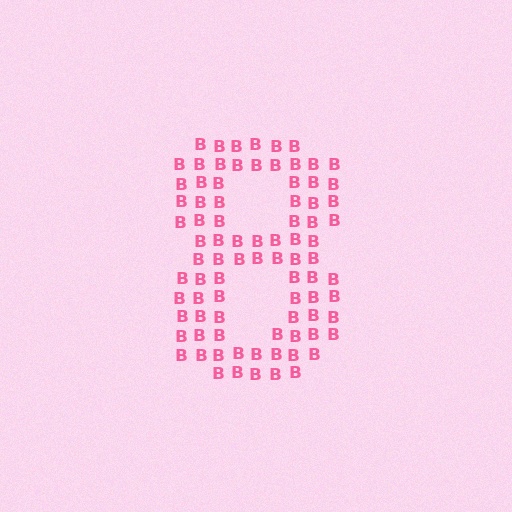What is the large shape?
The large shape is the digit 8.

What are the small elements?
The small elements are letter B's.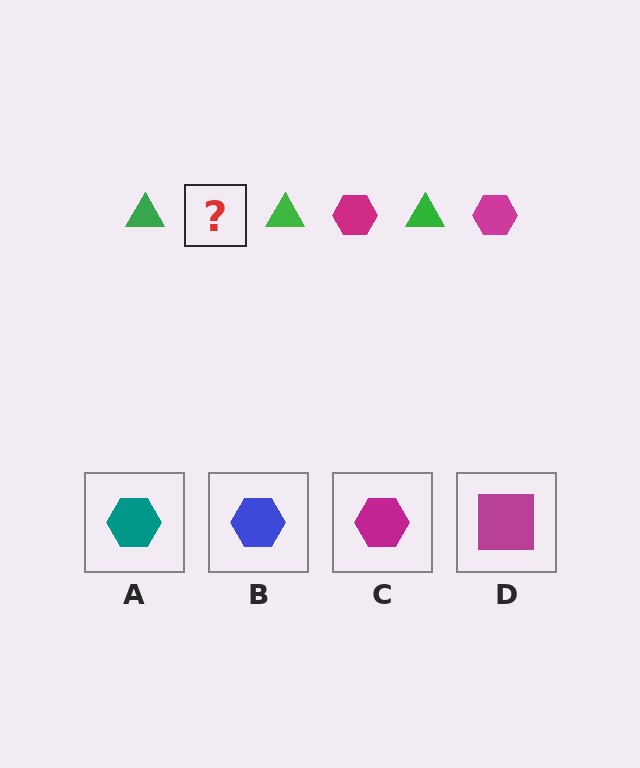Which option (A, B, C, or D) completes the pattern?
C.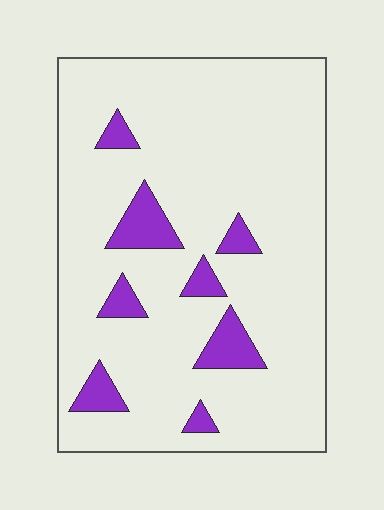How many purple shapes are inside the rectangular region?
8.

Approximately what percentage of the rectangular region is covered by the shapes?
Approximately 10%.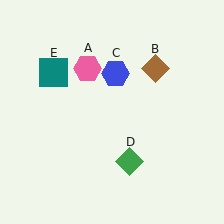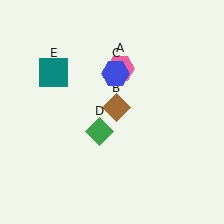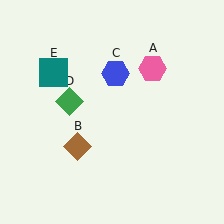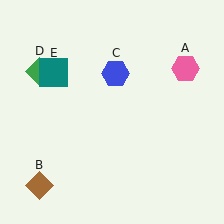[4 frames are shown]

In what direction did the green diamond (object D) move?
The green diamond (object D) moved up and to the left.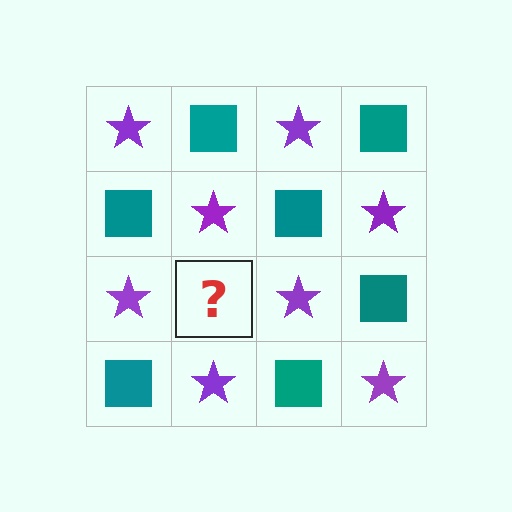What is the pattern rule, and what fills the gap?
The rule is that it alternates purple star and teal square in a checkerboard pattern. The gap should be filled with a teal square.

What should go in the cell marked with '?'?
The missing cell should contain a teal square.